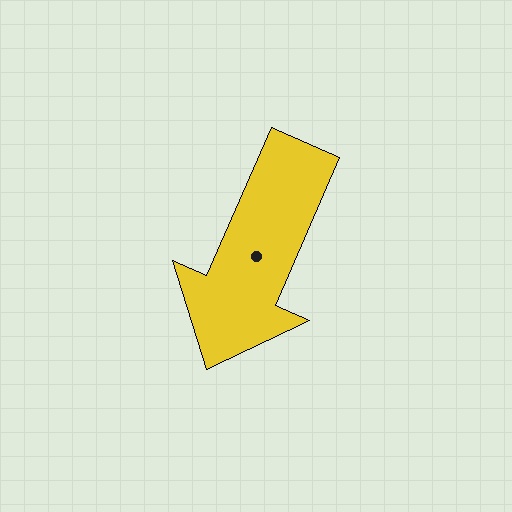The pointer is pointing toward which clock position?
Roughly 7 o'clock.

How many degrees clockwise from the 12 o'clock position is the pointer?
Approximately 204 degrees.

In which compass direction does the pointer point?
Southwest.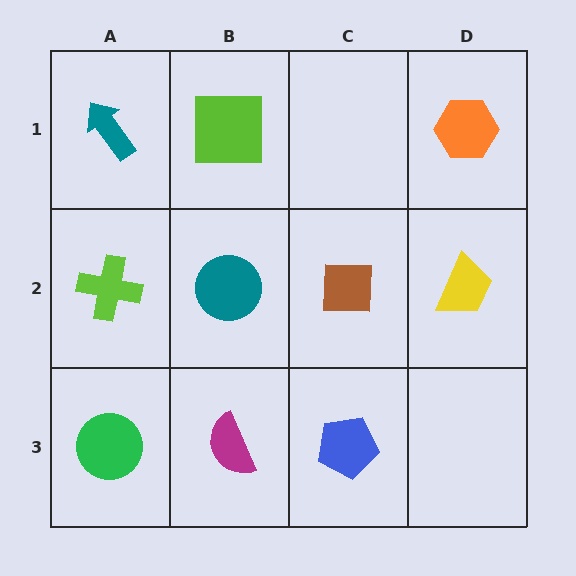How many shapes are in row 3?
3 shapes.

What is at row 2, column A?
A lime cross.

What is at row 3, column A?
A green circle.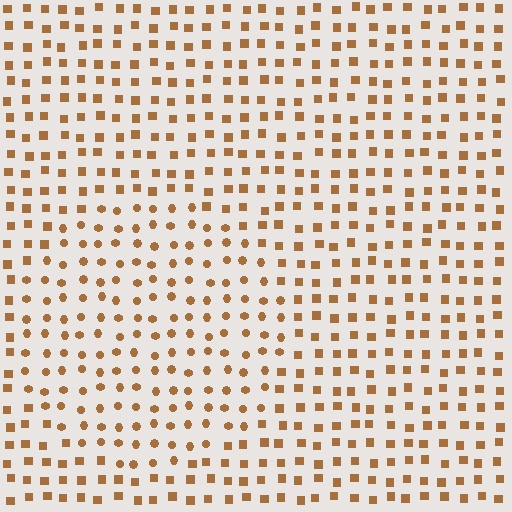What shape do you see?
I see a circle.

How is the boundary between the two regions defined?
The boundary is defined by a change in element shape: circles inside vs. squares outside. All elements share the same color and spacing.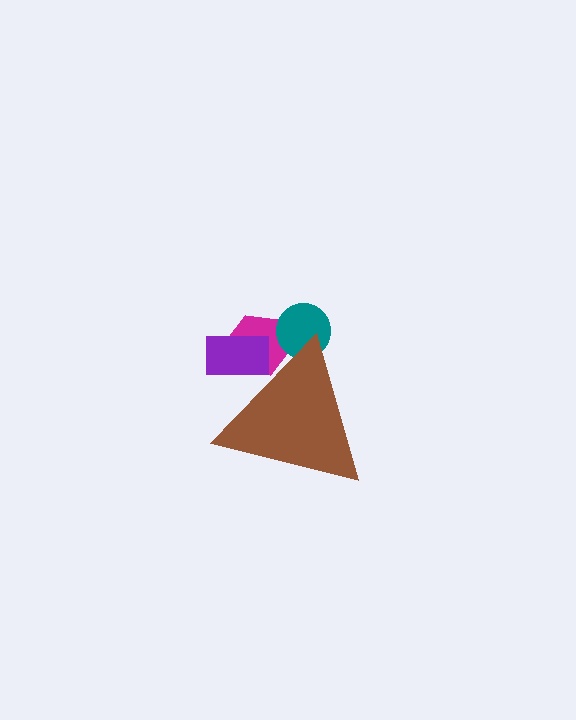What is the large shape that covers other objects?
A brown triangle.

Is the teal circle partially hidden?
Yes, the teal circle is partially hidden behind the brown triangle.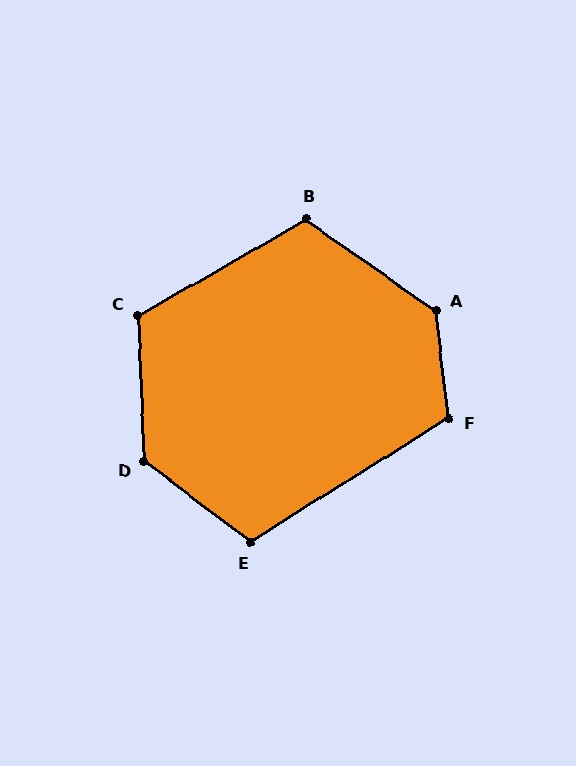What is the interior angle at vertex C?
Approximately 118 degrees (obtuse).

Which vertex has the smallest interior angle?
E, at approximately 111 degrees.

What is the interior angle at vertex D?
Approximately 130 degrees (obtuse).